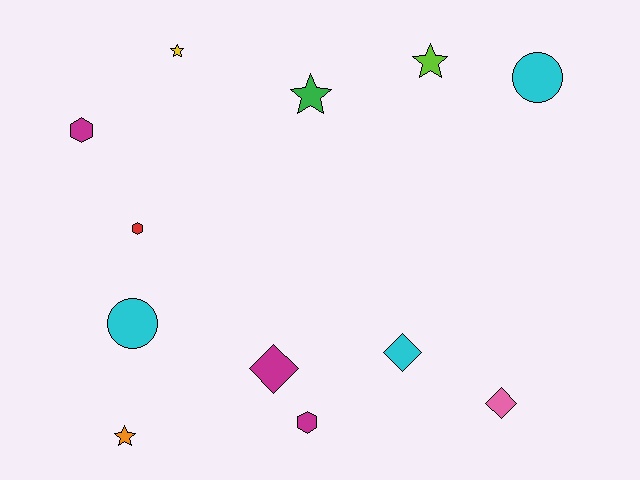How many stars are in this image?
There are 4 stars.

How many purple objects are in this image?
There are no purple objects.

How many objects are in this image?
There are 12 objects.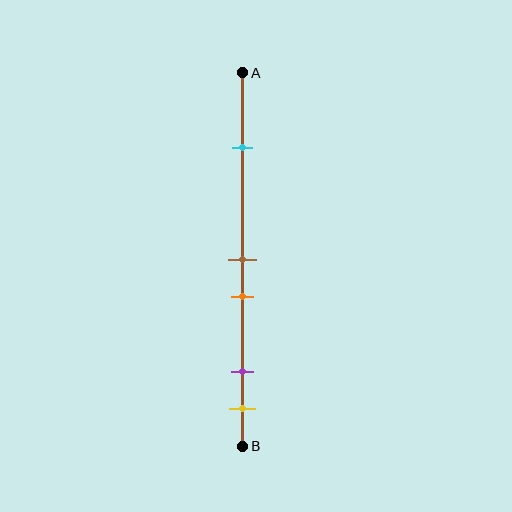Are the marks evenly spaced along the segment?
No, the marks are not evenly spaced.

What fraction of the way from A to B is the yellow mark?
The yellow mark is approximately 90% (0.9) of the way from A to B.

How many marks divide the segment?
There are 5 marks dividing the segment.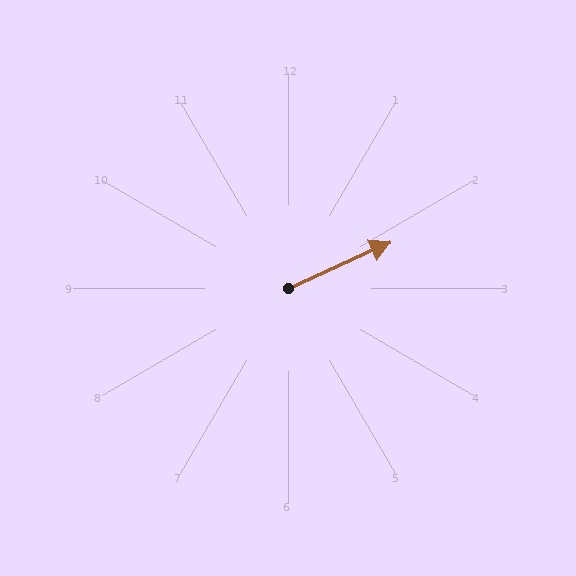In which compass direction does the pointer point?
Northeast.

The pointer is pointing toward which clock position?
Roughly 2 o'clock.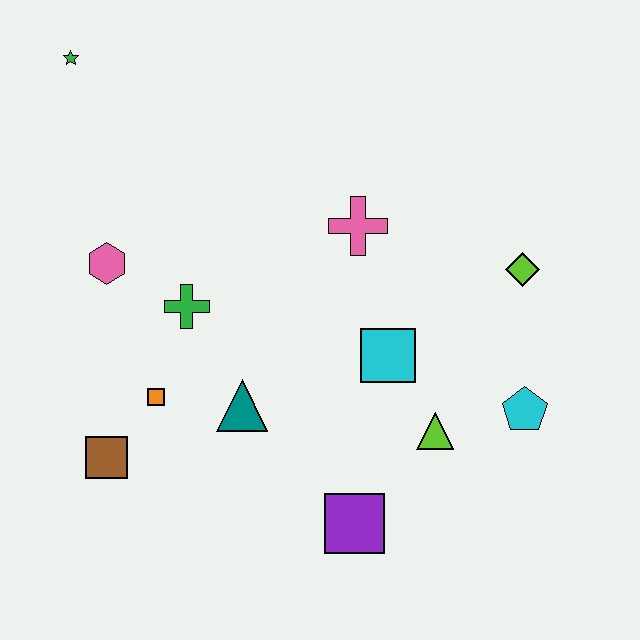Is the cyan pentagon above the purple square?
Yes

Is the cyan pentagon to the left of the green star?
No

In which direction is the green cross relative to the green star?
The green cross is below the green star.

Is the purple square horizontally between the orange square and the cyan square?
Yes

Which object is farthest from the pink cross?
The brown square is farthest from the pink cross.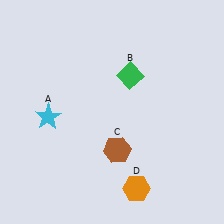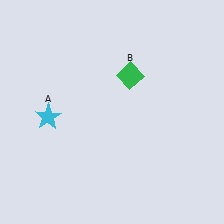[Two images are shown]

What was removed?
The orange hexagon (D), the brown hexagon (C) were removed in Image 2.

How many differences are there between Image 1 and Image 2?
There are 2 differences between the two images.